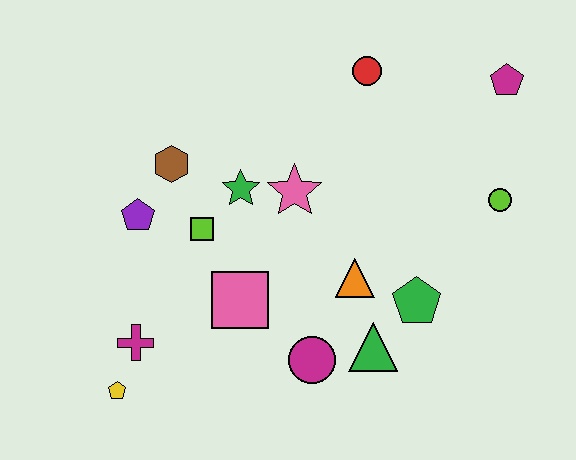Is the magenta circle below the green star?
Yes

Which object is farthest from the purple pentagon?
The magenta pentagon is farthest from the purple pentagon.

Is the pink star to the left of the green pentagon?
Yes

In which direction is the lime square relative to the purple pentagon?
The lime square is to the right of the purple pentagon.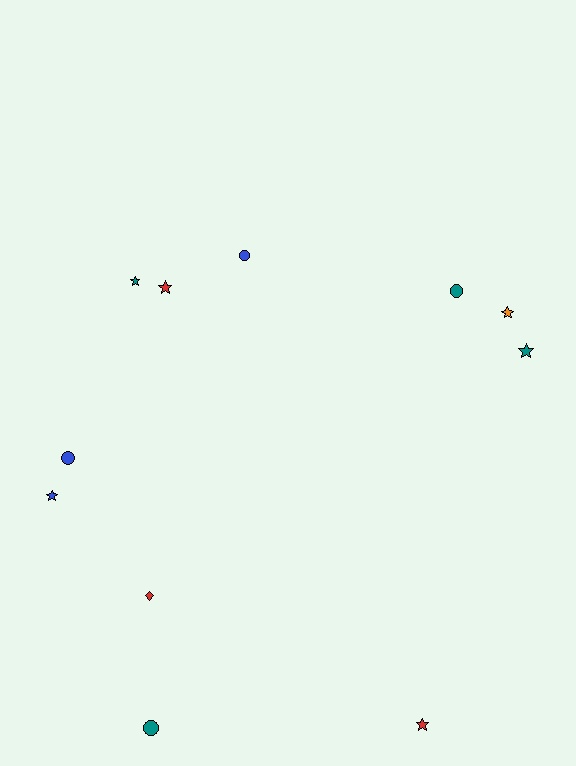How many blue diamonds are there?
There are no blue diamonds.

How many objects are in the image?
There are 11 objects.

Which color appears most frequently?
Teal, with 4 objects.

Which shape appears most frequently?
Star, with 6 objects.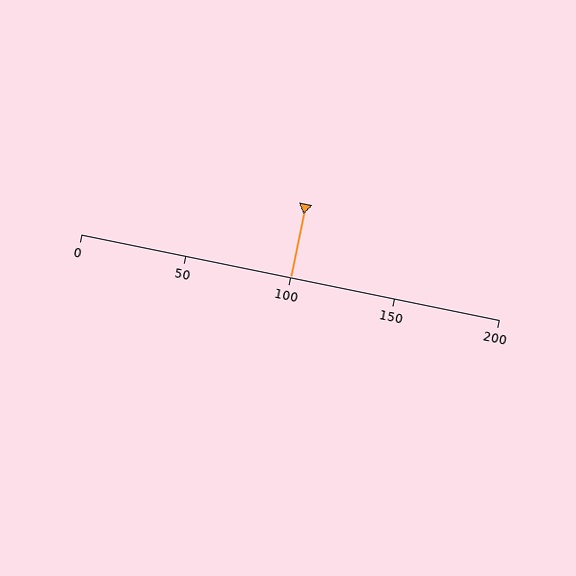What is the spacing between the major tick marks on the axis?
The major ticks are spaced 50 apart.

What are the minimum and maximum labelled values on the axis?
The axis runs from 0 to 200.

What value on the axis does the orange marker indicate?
The marker indicates approximately 100.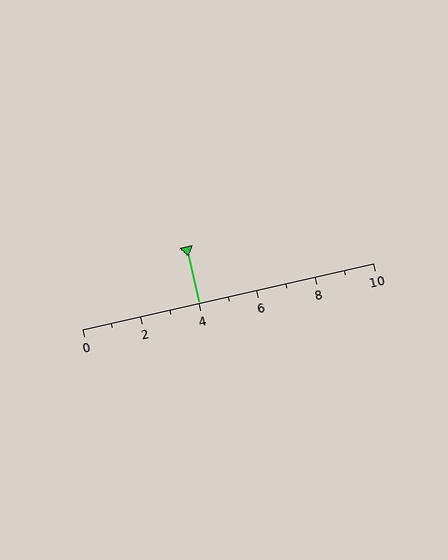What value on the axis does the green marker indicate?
The marker indicates approximately 4.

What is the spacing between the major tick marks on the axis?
The major ticks are spaced 2 apart.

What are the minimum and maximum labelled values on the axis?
The axis runs from 0 to 10.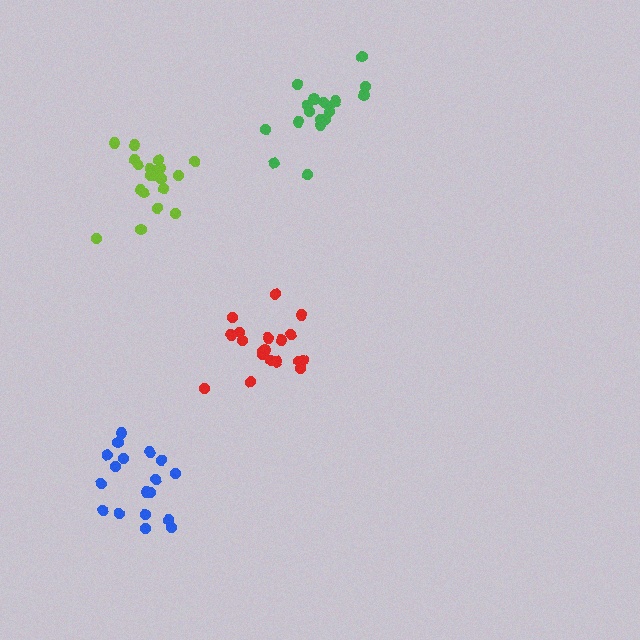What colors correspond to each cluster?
The clusters are colored: red, lime, green, blue.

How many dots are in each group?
Group 1: 19 dots, Group 2: 20 dots, Group 3: 18 dots, Group 4: 18 dots (75 total).